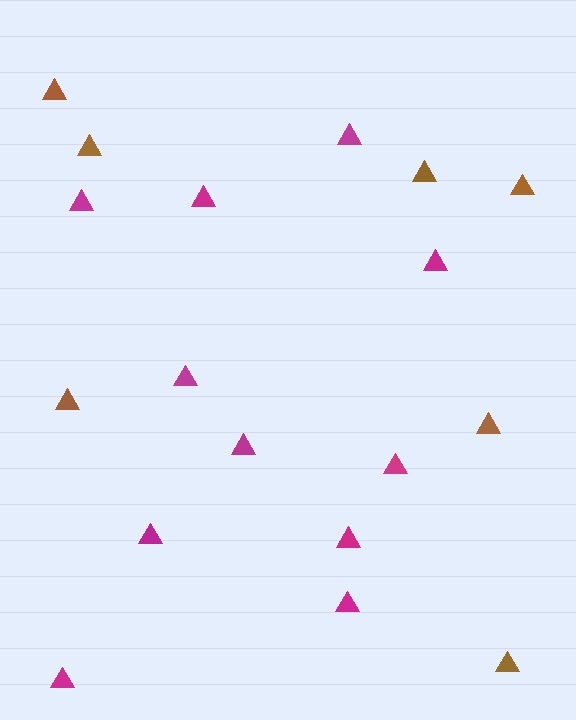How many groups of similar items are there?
There are 2 groups: one group of brown triangles (7) and one group of magenta triangles (11).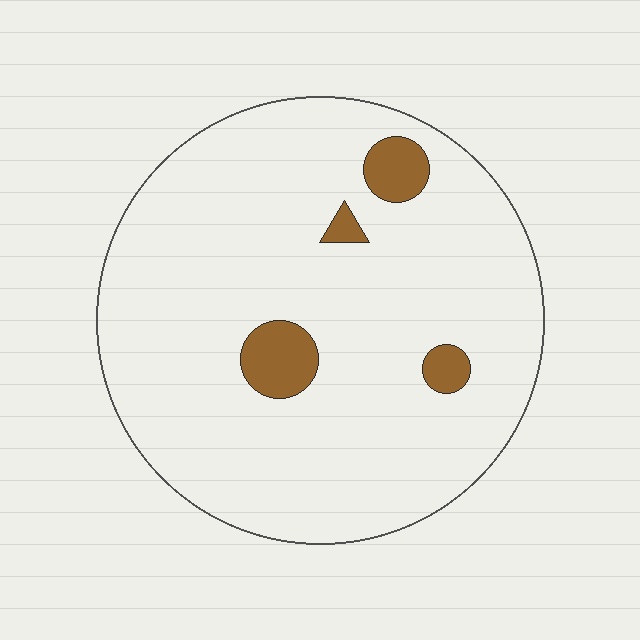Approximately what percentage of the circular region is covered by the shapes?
Approximately 5%.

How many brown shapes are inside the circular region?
4.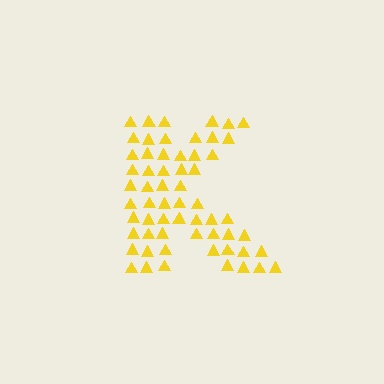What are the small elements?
The small elements are triangles.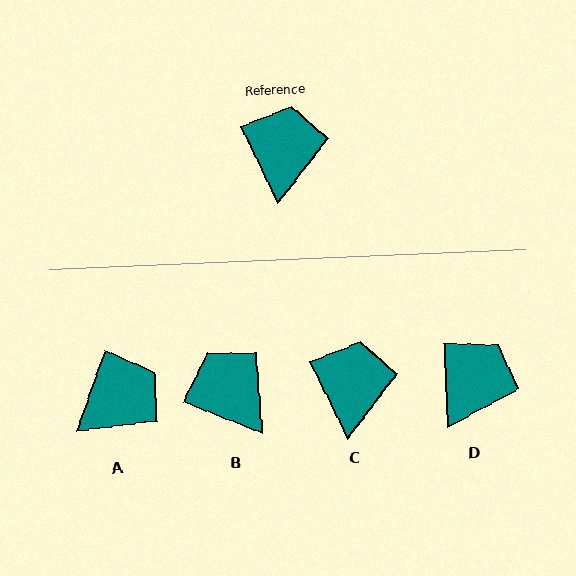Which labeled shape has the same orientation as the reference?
C.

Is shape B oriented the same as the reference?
No, it is off by about 42 degrees.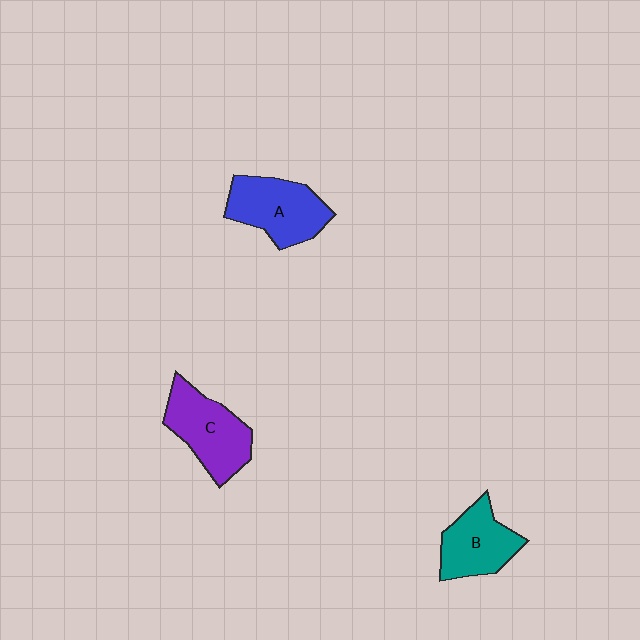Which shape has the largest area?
Shape A (blue).